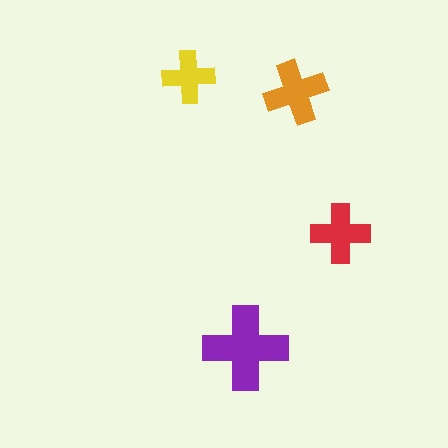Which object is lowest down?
The purple cross is bottommost.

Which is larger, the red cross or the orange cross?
The orange one.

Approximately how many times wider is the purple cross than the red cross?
About 1.5 times wider.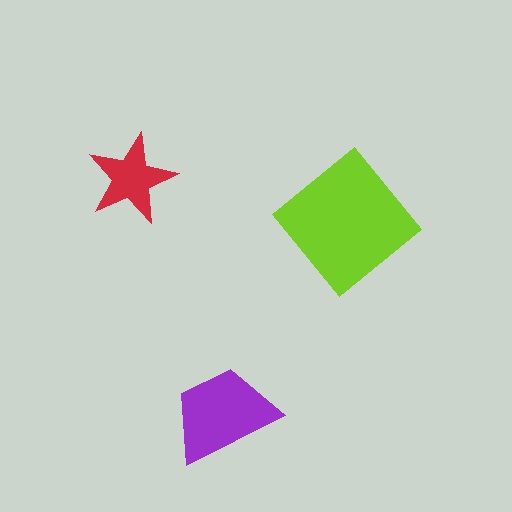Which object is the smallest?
The red star.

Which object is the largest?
The lime diamond.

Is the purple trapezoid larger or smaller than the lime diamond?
Smaller.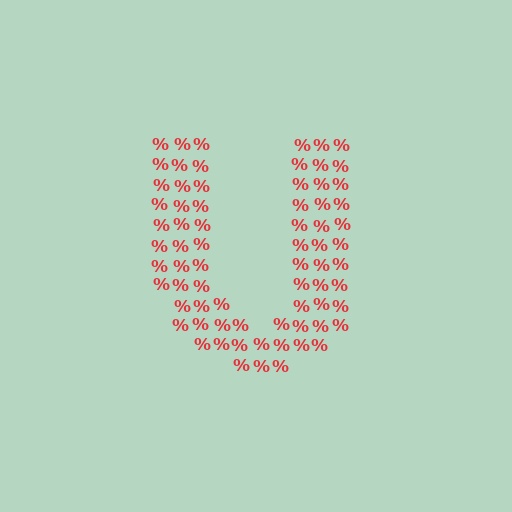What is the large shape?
The large shape is the letter U.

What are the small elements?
The small elements are percent signs.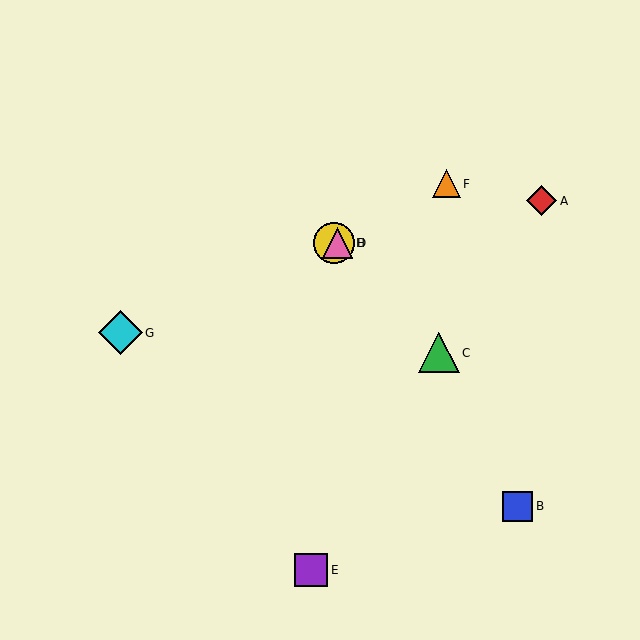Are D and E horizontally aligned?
No, D is at y≈243 and E is at y≈570.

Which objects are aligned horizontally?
Objects D, H are aligned horizontally.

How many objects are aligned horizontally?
2 objects (D, H) are aligned horizontally.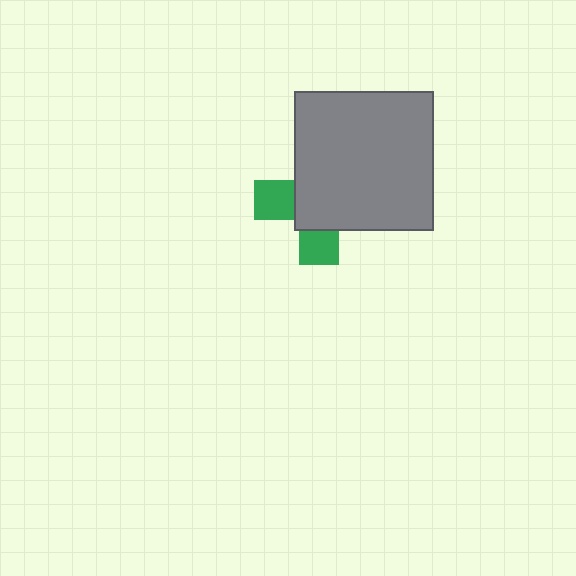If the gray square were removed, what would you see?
You would see the complete green cross.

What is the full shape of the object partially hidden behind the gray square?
The partially hidden object is a green cross.